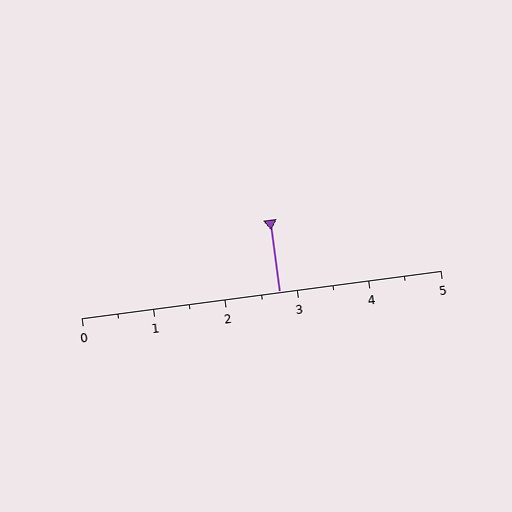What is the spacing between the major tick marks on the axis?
The major ticks are spaced 1 apart.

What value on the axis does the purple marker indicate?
The marker indicates approximately 2.8.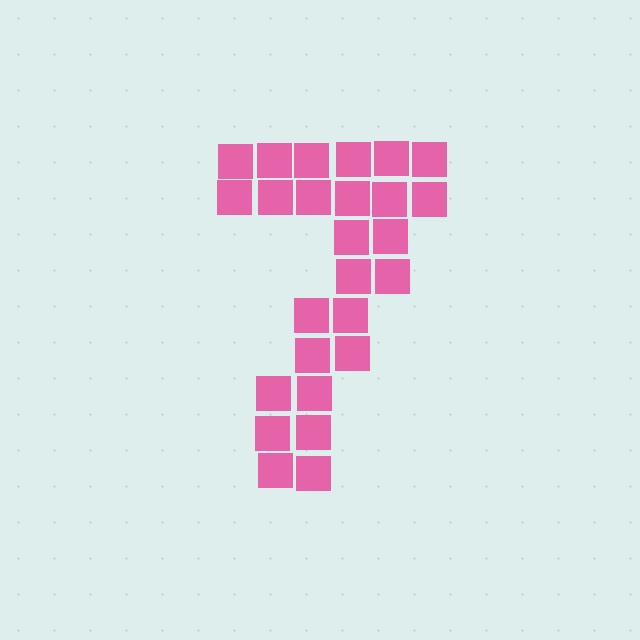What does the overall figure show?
The overall figure shows the digit 7.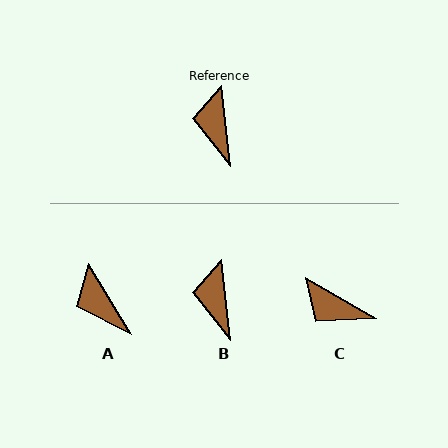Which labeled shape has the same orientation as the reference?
B.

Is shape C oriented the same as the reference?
No, it is off by about 54 degrees.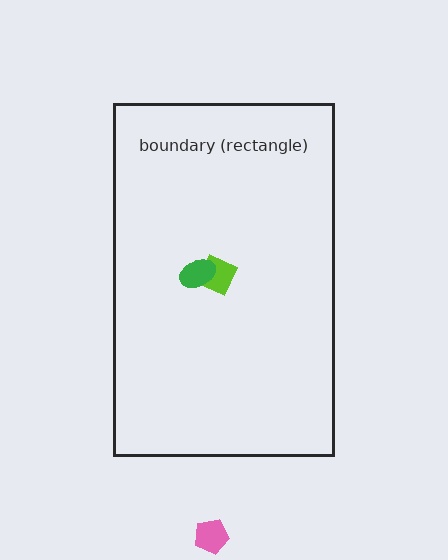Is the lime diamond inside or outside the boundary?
Inside.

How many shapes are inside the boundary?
2 inside, 1 outside.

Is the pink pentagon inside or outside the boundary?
Outside.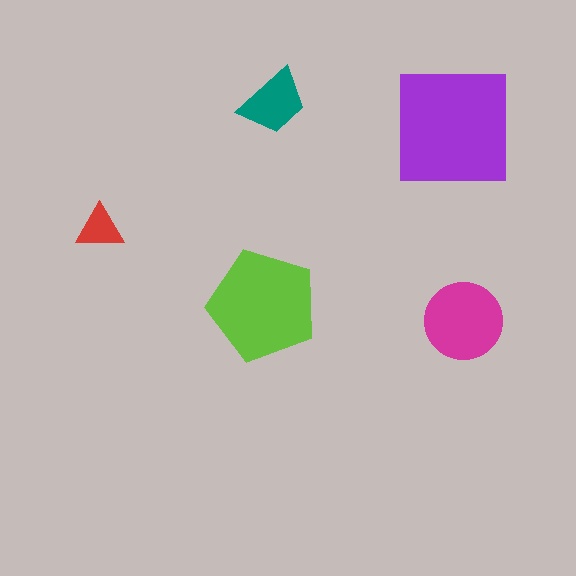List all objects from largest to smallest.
The purple square, the lime pentagon, the magenta circle, the teal trapezoid, the red triangle.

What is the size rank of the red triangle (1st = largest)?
5th.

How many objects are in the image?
There are 5 objects in the image.